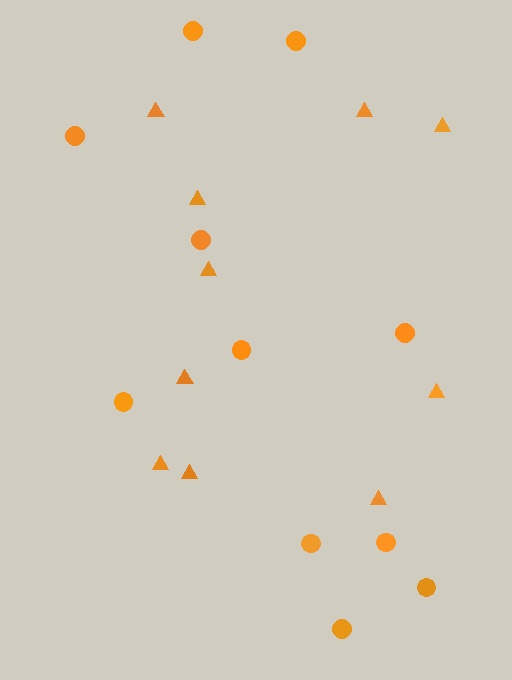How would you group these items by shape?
There are 2 groups: one group of triangles (10) and one group of circles (11).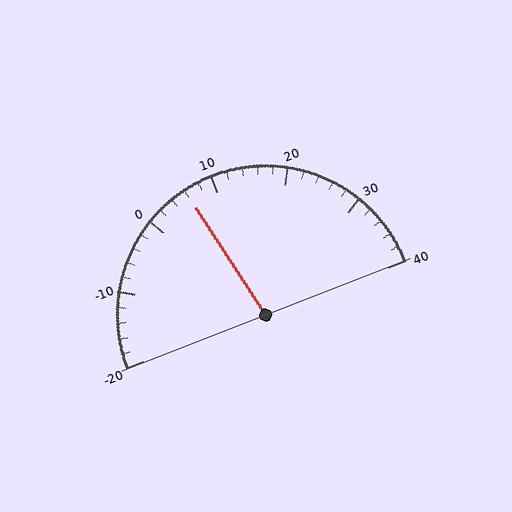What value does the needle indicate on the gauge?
The needle indicates approximately 6.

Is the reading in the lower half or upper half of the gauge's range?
The reading is in the lower half of the range (-20 to 40).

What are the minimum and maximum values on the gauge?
The gauge ranges from -20 to 40.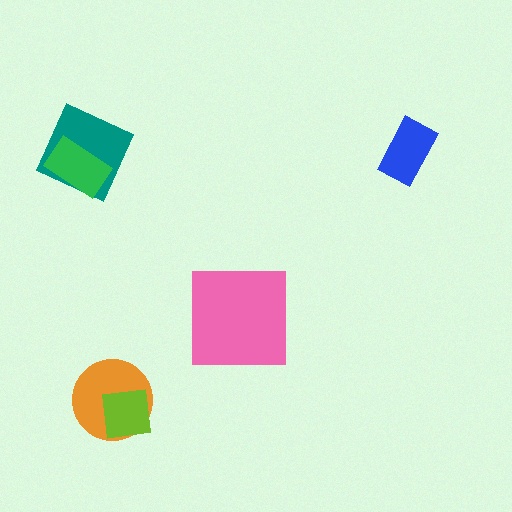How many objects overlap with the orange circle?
1 object overlaps with the orange circle.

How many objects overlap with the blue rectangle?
0 objects overlap with the blue rectangle.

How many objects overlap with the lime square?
1 object overlaps with the lime square.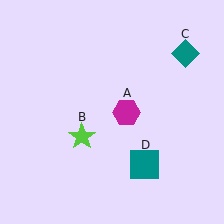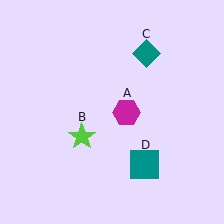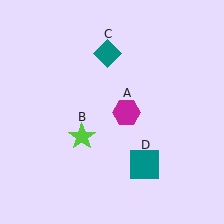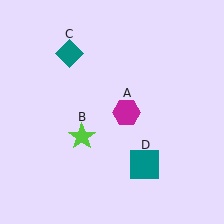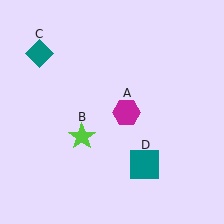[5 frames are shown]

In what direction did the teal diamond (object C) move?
The teal diamond (object C) moved left.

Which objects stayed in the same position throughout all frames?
Magenta hexagon (object A) and lime star (object B) and teal square (object D) remained stationary.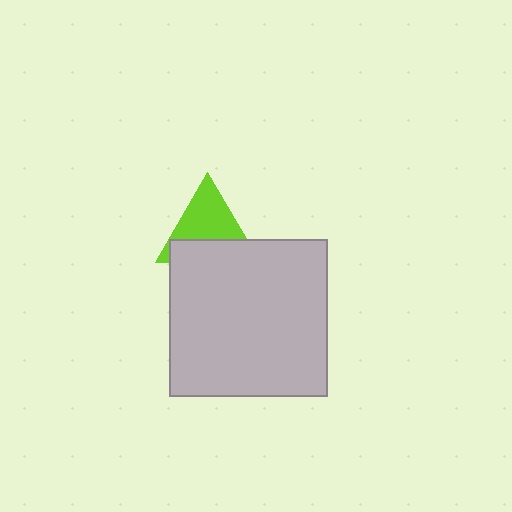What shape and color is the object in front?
The object in front is a light gray square.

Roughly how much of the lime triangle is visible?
About half of it is visible (roughly 59%).